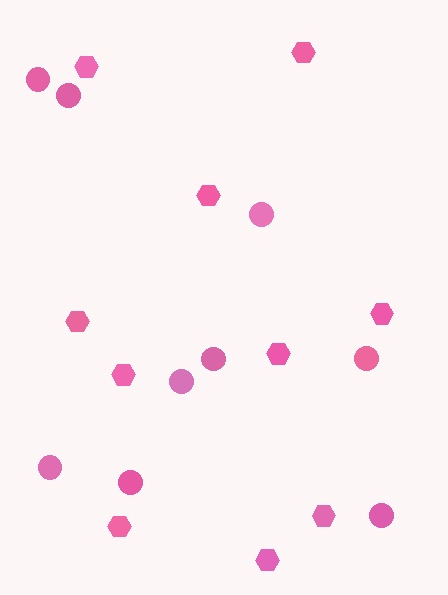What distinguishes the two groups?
There are 2 groups: one group of hexagons (10) and one group of circles (9).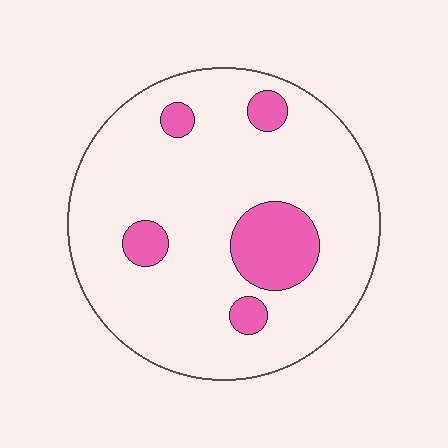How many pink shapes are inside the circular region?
5.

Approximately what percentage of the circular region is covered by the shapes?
Approximately 15%.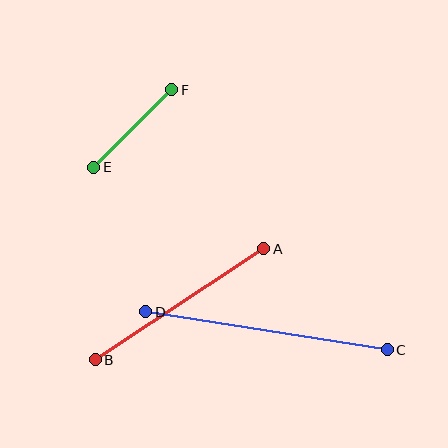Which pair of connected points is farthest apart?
Points C and D are farthest apart.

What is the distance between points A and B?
The distance is approximately 202 pixels.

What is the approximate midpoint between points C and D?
The midpoint is at approximately (267, 331) pixels.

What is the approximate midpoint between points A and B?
The midpoint is at approximately (179, 304) pixels.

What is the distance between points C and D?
The distance is approximately 245 pixels.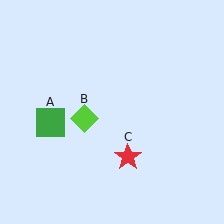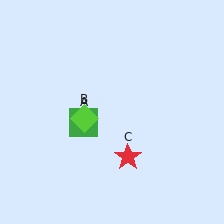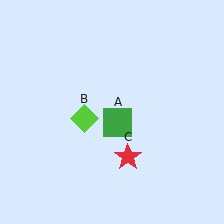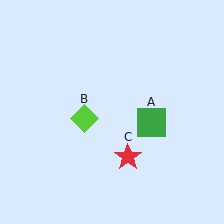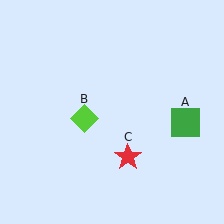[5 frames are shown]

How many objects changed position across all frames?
1 object changed position: green square (object A).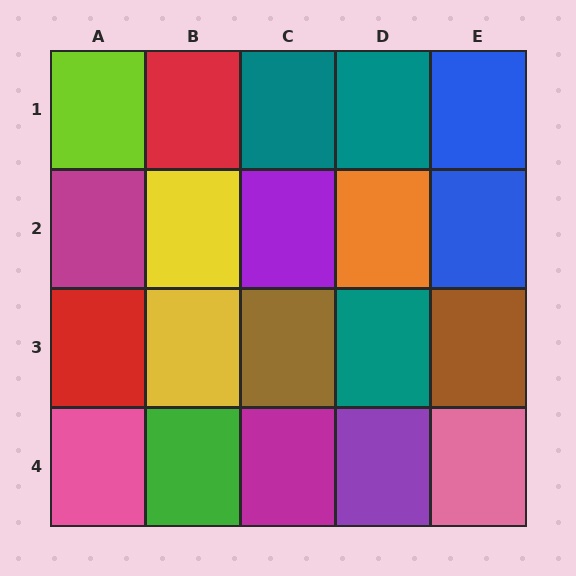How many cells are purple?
2 cells are purple.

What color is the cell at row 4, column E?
Pink.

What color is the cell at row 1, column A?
Lime.